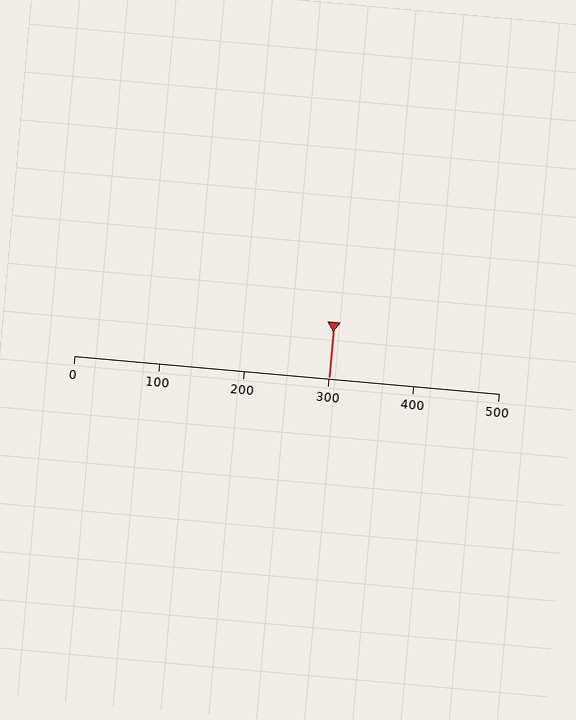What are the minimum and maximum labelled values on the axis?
The axis runs from 0 to 500.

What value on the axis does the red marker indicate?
The marker indicates approximately 300.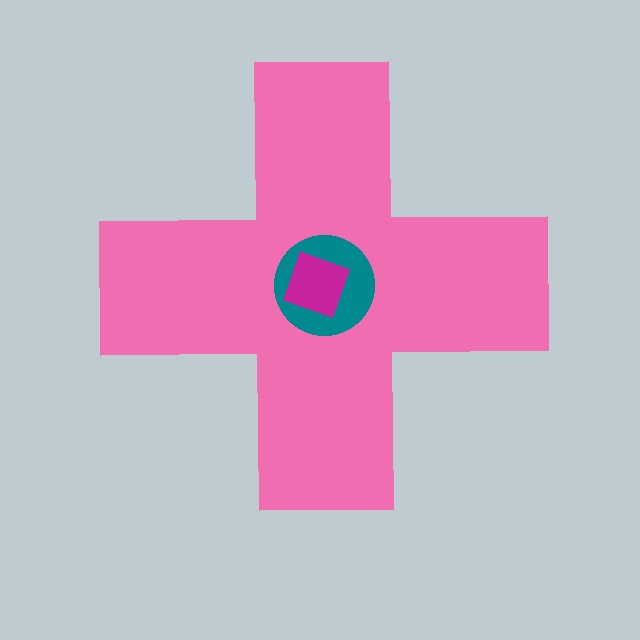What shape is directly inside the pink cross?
The teal circle.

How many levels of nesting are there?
3.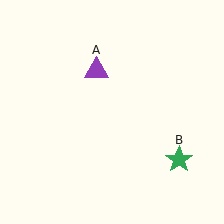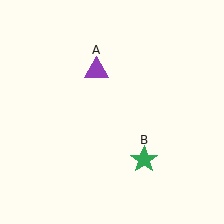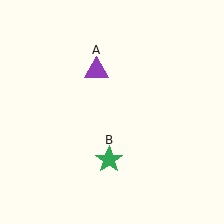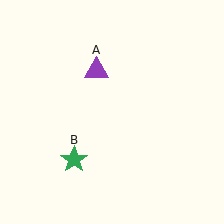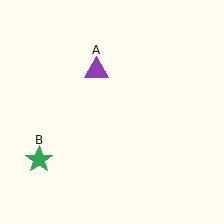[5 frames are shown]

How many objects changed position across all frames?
1 object changed position: green star (object B).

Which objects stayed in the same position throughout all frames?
Purple triangle (object A) remained stationary.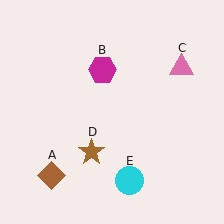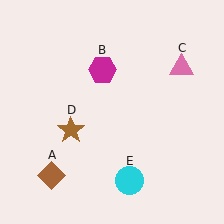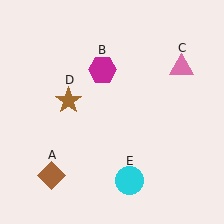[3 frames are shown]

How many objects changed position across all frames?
1 object changed position: brown star (object D).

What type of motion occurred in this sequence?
The brown star (object D) rotated clockwise around the center of the scene.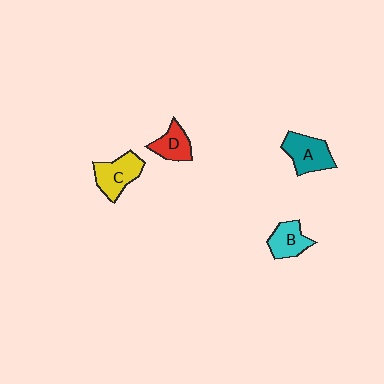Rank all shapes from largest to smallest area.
From largest to smallest: A (teal), C (yellow), B (cyan), D (red).